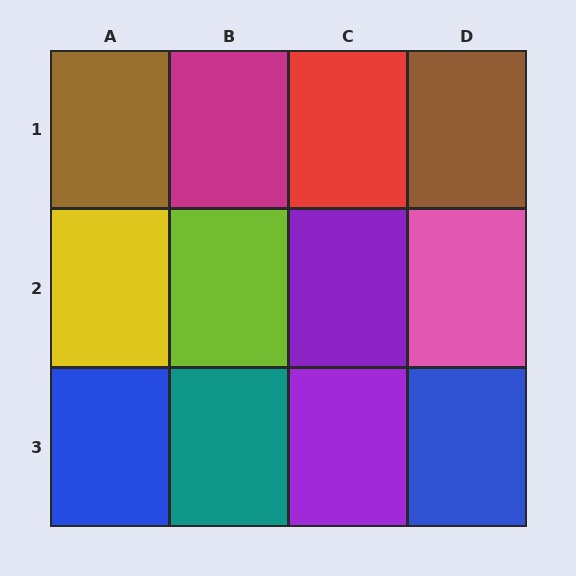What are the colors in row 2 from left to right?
Yellow, lime, purple, pink.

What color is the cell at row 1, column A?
Brown.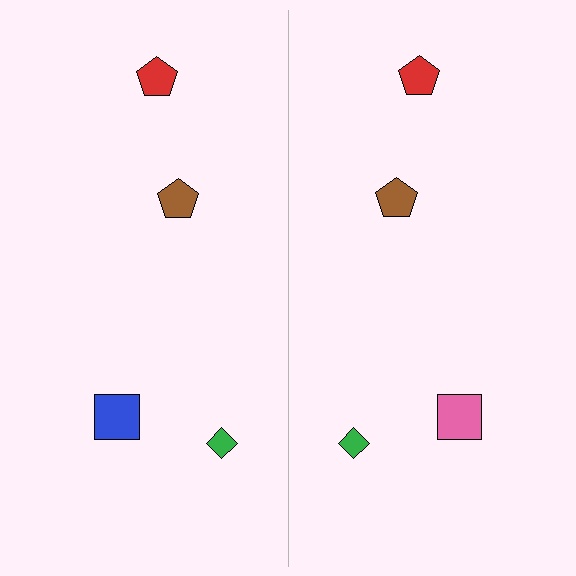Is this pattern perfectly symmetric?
No, the pattern is not perfectly symmetric. The pink square on the right side breaks the symmetry — its mirror counterpart is blue.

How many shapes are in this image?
There are 8 shapes in this image.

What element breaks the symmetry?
The pink square on the right side breaks the symmetry — its mirror counterpart is blue.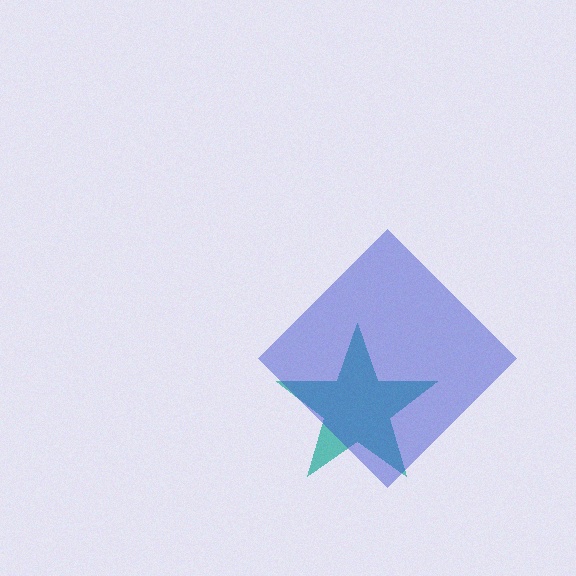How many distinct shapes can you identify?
There are 2 distinct shapes: a teal star, a blue diamond.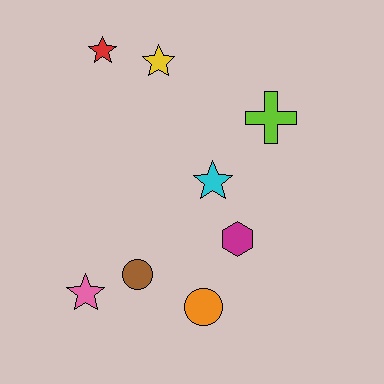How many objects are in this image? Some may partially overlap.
There are 8 objects.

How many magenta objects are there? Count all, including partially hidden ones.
There is 1 magenta object.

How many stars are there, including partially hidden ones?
There are 4 stars.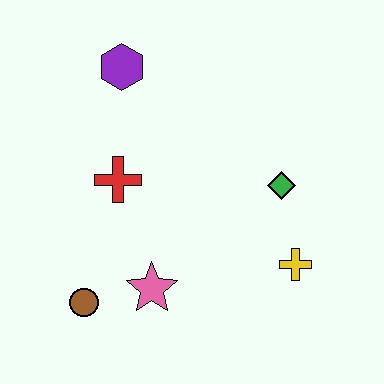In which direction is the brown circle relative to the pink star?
The brown circle is to the left of the pink star.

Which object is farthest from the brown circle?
The purple hexagon is farthest from the brown circle.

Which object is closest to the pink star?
The brown circle is closest to the pink star.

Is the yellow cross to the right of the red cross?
Yes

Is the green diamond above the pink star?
Yes